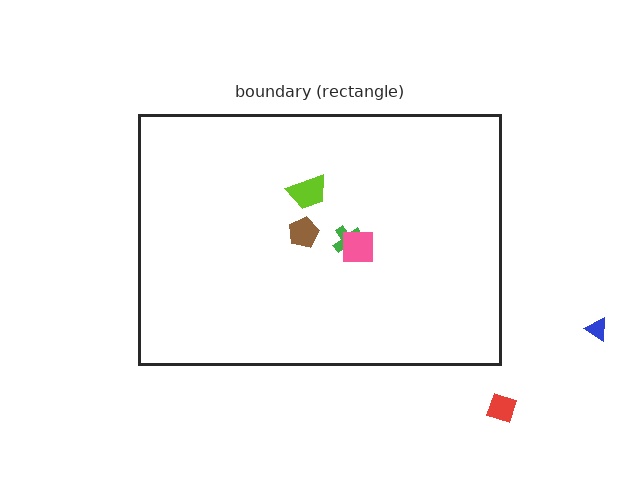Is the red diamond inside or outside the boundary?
Outside.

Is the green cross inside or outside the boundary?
Inside.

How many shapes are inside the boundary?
4 inside, 2 outside.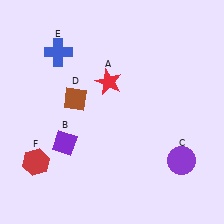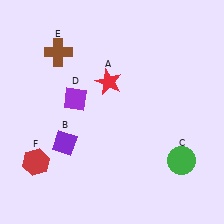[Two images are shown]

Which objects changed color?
C changed from purple to green. D changed from brown to purple. E changed from blue to brown.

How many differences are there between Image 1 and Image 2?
There are 3 differences between the two images.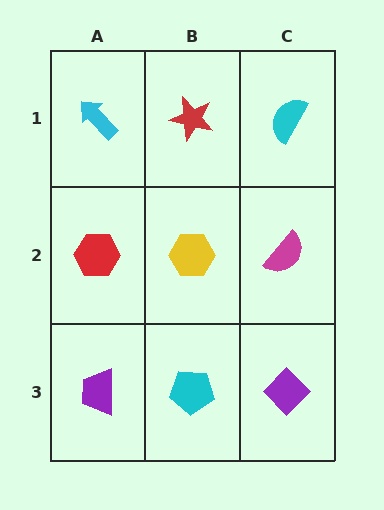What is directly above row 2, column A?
A cyan arrow.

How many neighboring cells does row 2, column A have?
3.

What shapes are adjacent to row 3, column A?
A red hexagon (row 2, column A), a cyan pentagon (row 3, column B).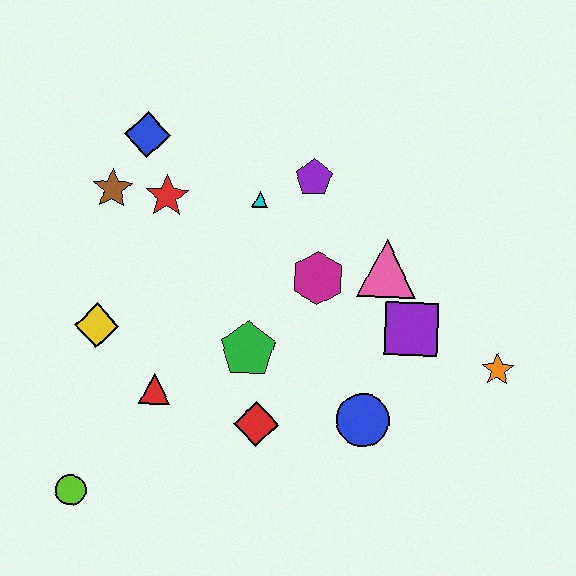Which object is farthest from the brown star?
The orange star is farthest from the brown star.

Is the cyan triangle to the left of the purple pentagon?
Yes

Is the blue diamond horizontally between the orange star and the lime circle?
Yes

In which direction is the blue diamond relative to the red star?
The blue diamond is above the red star.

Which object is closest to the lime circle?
The red triangle is closest to the lime circle.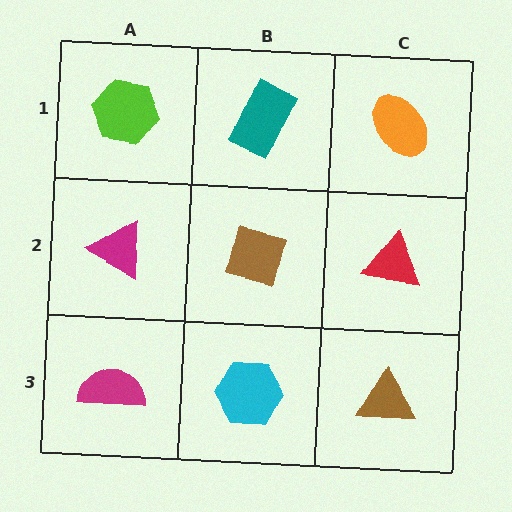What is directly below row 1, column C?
A red triangle.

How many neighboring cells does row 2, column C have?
3.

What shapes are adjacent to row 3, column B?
A brown square (row 2, column B), a magenta semicircle (row 3, column A), a brown triangle (row 3, column C).